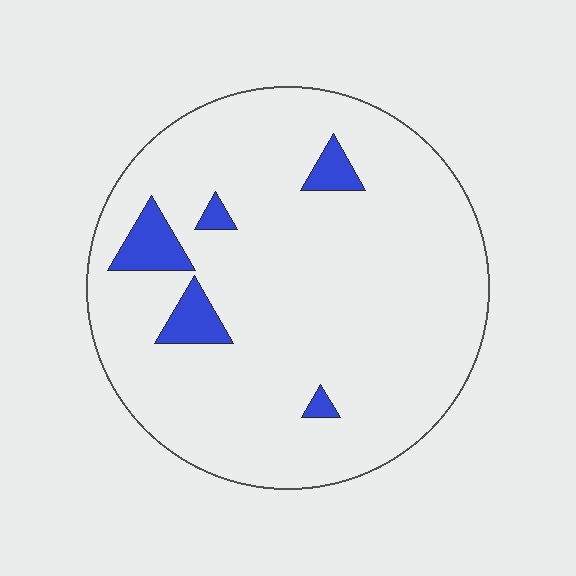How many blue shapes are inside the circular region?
5.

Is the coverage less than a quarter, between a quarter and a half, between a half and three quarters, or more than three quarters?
Less than a quarter.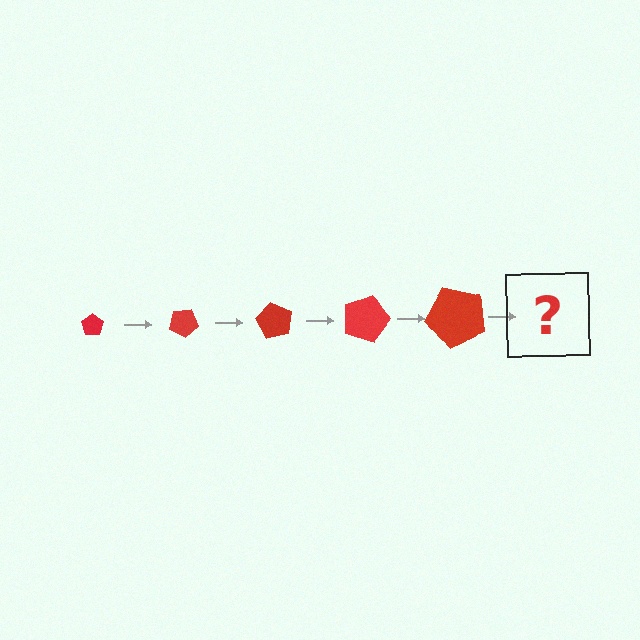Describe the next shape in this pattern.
It should be a pentagon, larger than the previous one and rotated 150 degrees from the start.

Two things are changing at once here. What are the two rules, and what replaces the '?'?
The two rules are that the pentagon grows larger each step and it rotates 30 degrees each step. The '?' should be a pentagon, larger than the previous one and rotated 150 degrees from the start.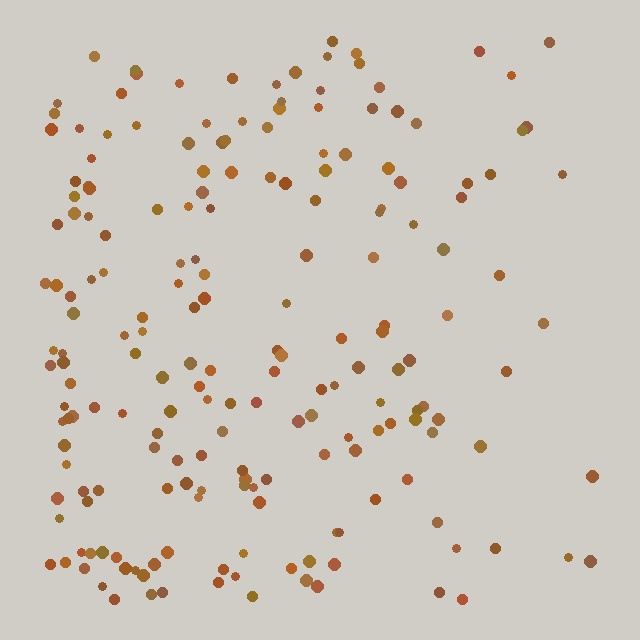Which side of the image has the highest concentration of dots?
The left.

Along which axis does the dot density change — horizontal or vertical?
Horizontal.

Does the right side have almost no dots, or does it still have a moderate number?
Still a moderate number, just noticeably fewer than the left.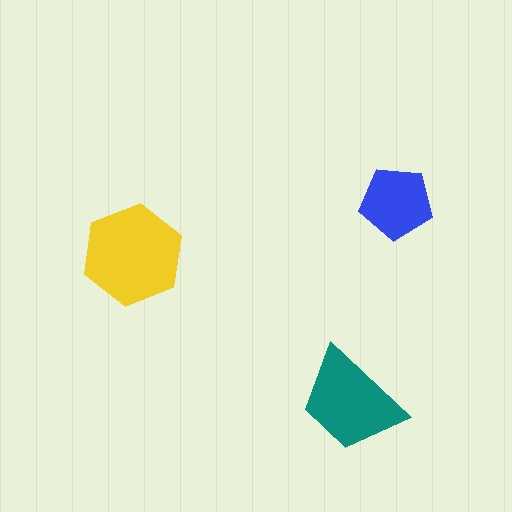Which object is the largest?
The yellow hexagon.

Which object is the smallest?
The blue pentagon.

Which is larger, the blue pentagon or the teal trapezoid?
The teal trapezoid.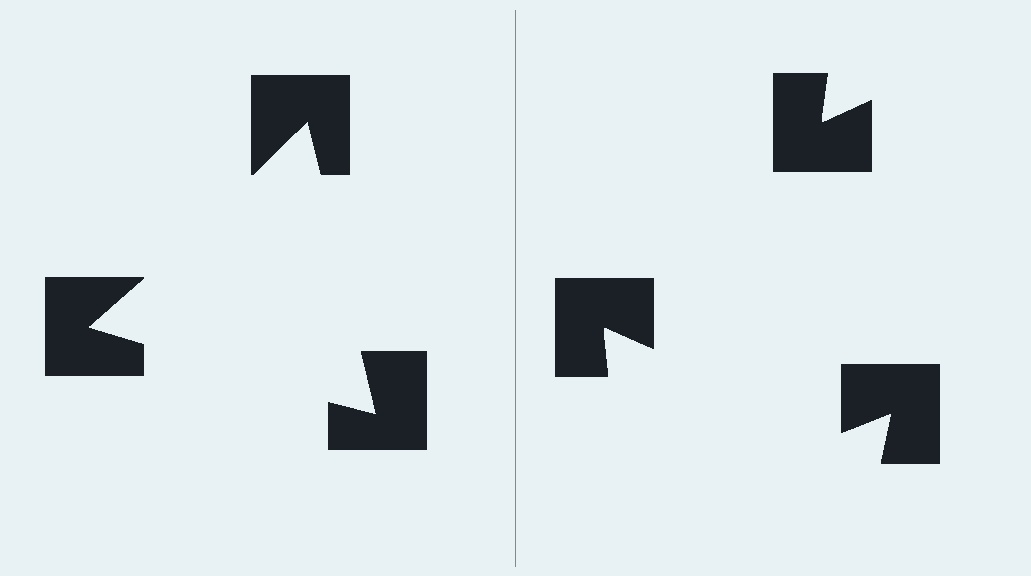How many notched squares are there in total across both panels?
6 — 3 on each side.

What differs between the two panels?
The notched squares are positioned identically on both sides; only the wedge orientations differ. On the left they align to a triangle; on the right they are misaligned.